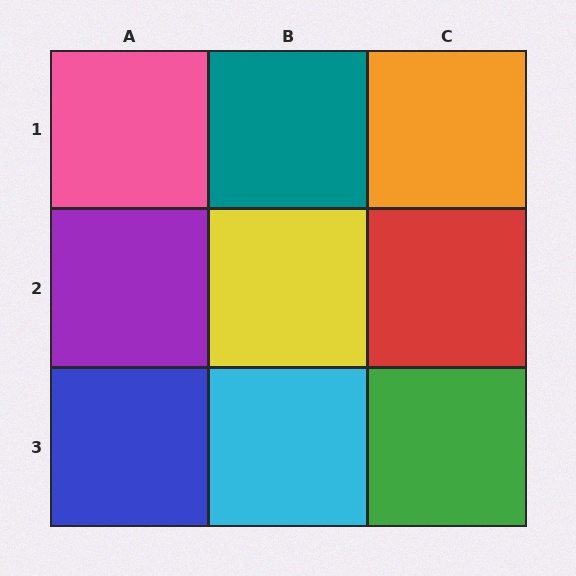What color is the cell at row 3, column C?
Green.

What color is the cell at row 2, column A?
Purple.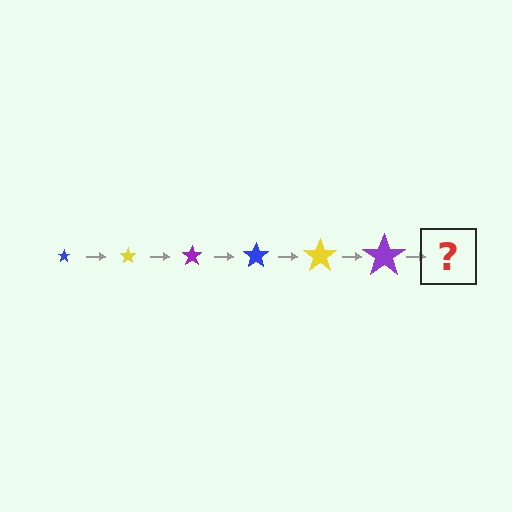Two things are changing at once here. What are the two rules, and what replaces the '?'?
The two rules are that the star grows larger each step and the color cycles through blue, yellow, and purple. The '?' should be a blue star, larger than the previous one.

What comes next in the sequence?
The next element should be a blue star, larger than the previous one.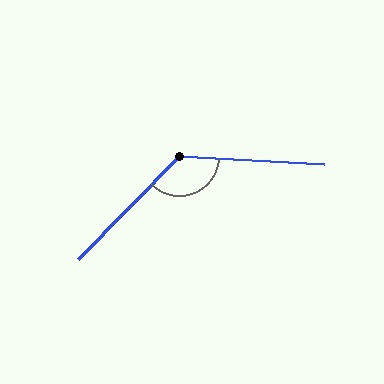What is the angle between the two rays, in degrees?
Approximately 132 degrees.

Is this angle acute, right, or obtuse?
It is obtuse.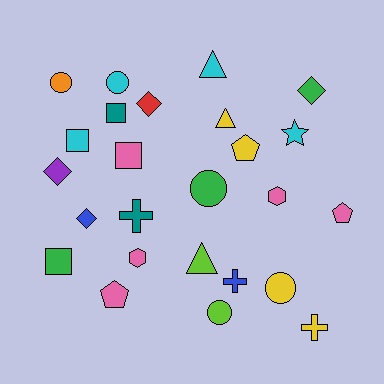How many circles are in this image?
There are 5 circles.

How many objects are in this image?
There are 25 objects.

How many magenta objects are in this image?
There are no magenta objects.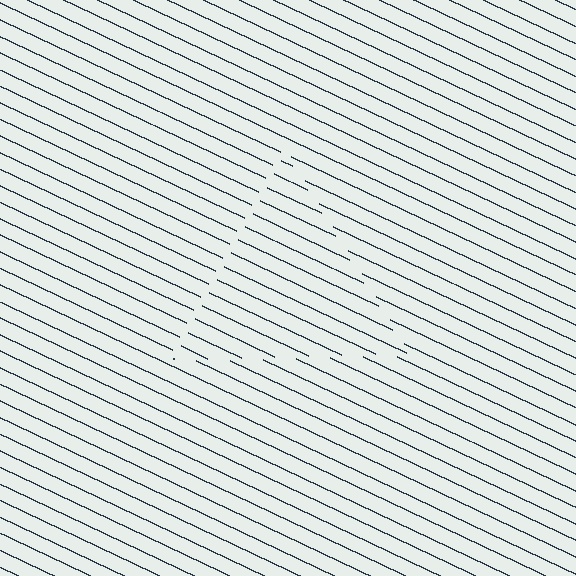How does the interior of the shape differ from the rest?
The interior of the shape contains the same grating, shifted by half a period — the contour is defined by the phase discontinuity where line-ends from the inner and outer gratings abut.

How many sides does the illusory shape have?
3 sides — the line-ends trace a triangle.